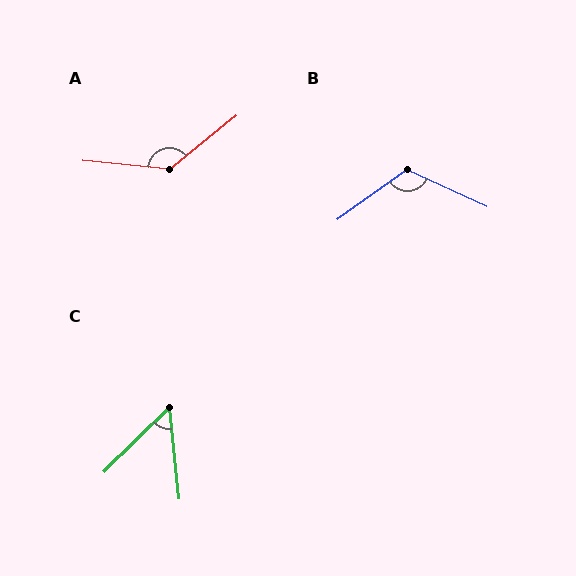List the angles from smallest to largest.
C (51°), B (120°), A (136°).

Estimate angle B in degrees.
Approximately 120 degrees.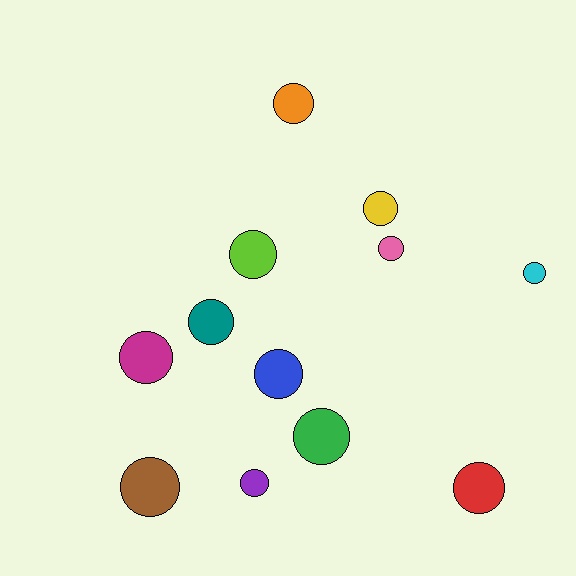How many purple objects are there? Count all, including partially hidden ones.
There is 1 purple object.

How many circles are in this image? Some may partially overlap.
There are 12 circles.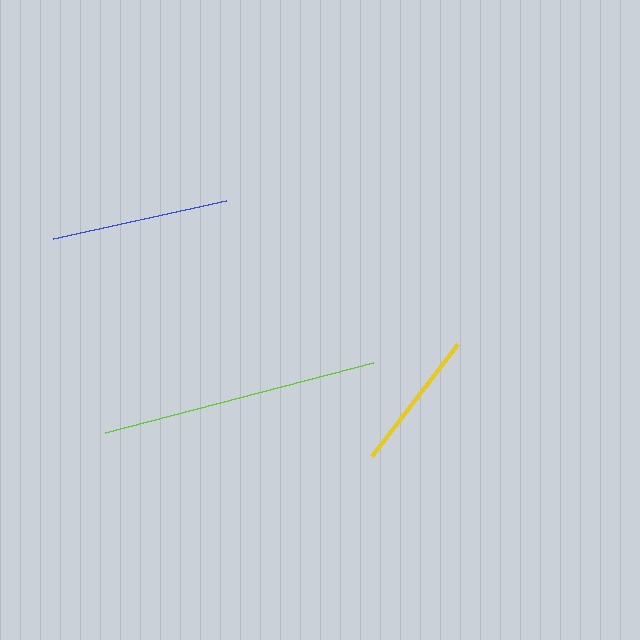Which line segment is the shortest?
The yellow line is the shortest at approximately 141 pixels.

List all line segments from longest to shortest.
From longest to shortest: lime, blue, yellow.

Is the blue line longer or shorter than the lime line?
The lime line is longer than the blue line.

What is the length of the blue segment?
The blue segment is approximately 177 pixels long.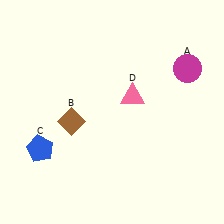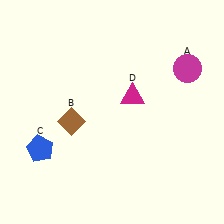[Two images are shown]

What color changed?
The triangle (D) changed from pink in Image 1 to magenta in Image 2.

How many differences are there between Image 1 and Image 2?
There is 1 difference between the two images.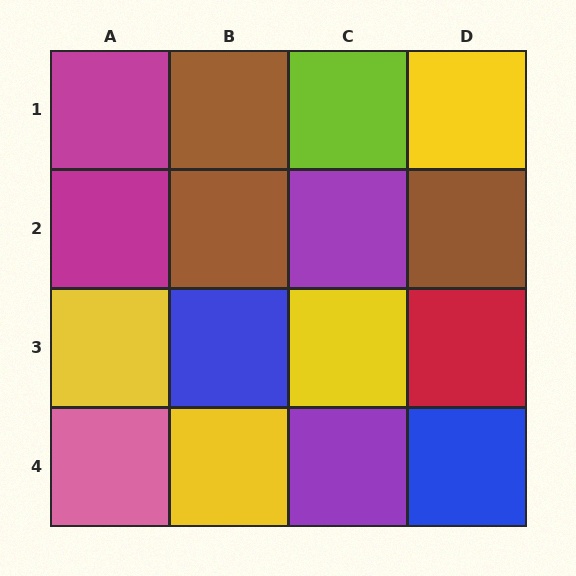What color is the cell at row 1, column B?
Brown.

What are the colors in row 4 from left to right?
Pink, yellow, purple, blue.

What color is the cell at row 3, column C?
Yellow.